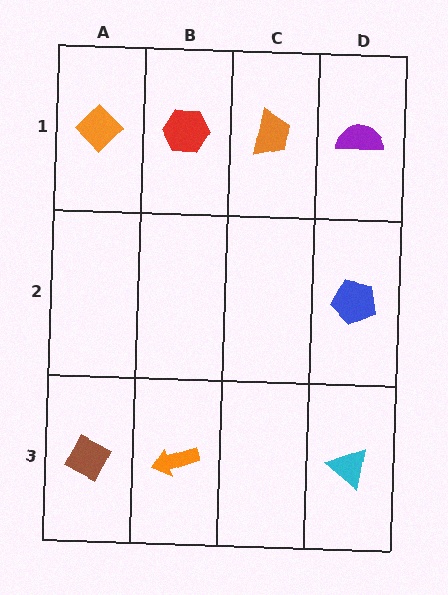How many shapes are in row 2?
1 shape.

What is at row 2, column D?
A blue pentagon.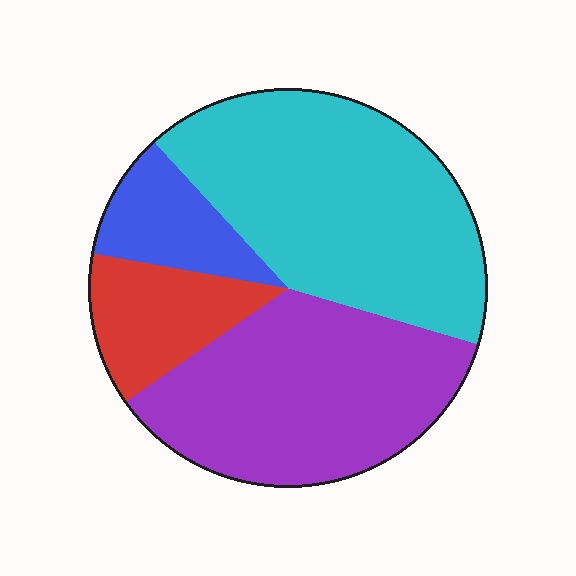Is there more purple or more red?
Purple.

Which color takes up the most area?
Cyan, at roughly 40%.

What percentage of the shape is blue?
Blue covers 10% of the shape.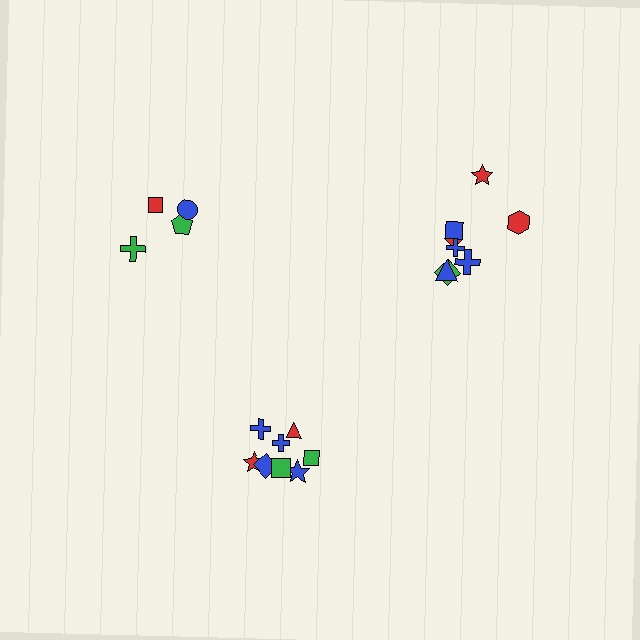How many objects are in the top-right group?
There are 8 objects.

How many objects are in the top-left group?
There are 4 objects.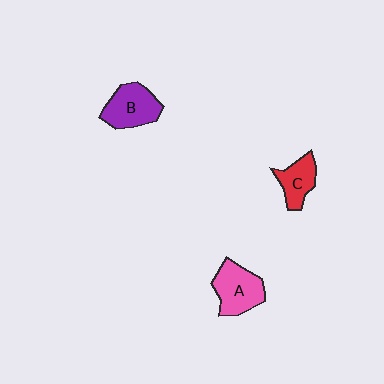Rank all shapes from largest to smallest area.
From largest to smallest: A (pink), B (purple), C (red).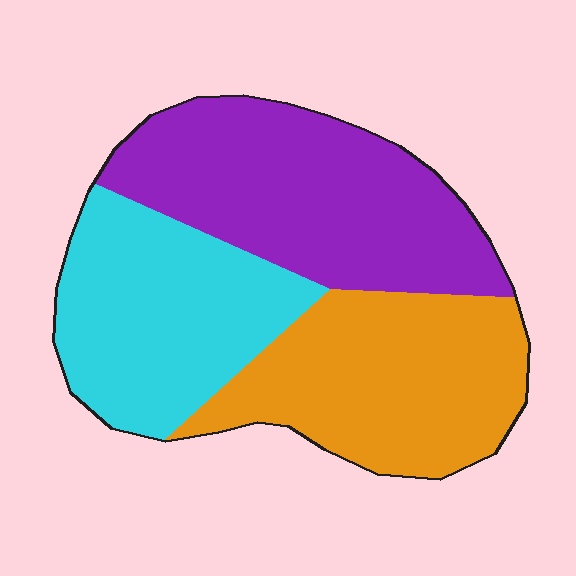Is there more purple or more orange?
Purple.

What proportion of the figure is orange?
Orange takes up about one third (1/3) of the figure.